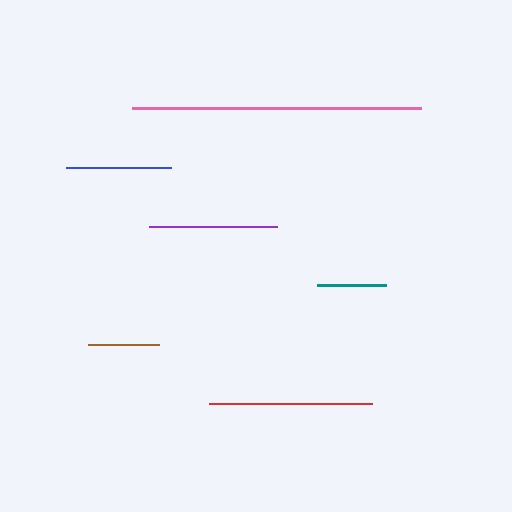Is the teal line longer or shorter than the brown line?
The brown line is longer than the teal line.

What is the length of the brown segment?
The brown segment is approximately 71 pixels long.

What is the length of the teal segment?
The teal segment is approximately 69 pixels long.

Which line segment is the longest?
The pink line is the longest at approximately 289 pixels.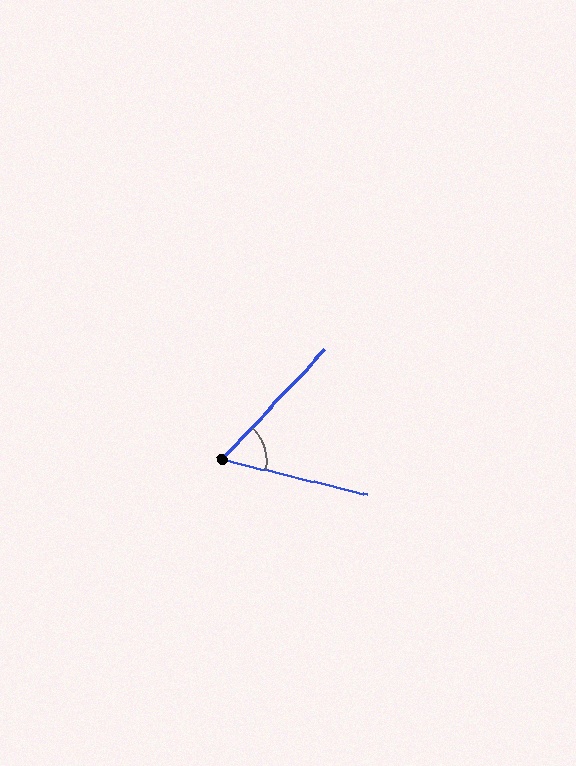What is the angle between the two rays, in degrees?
Approximately 61 degrees.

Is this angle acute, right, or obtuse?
It is acute.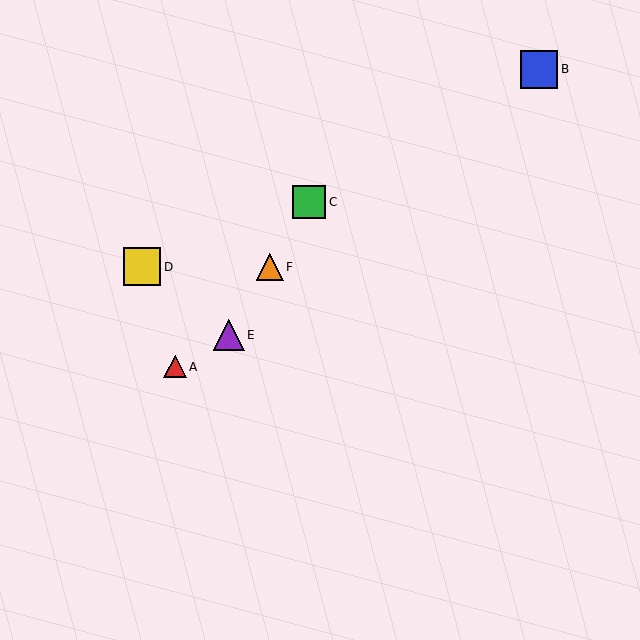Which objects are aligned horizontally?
Objects D, F are aligned horizontally.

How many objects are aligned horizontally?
2 objects (D, F) are aligned horizontally.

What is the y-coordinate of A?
Object A is at y≈367.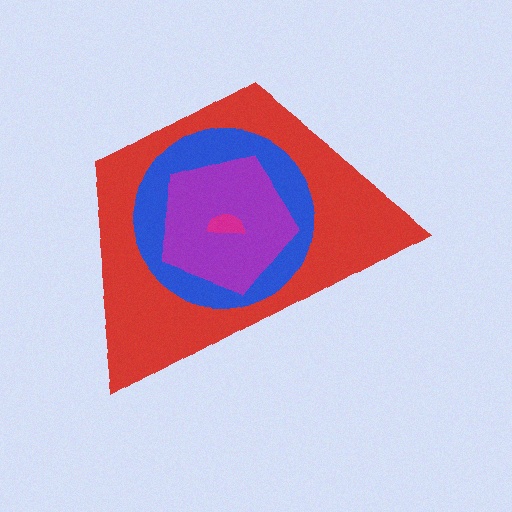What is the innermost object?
The magenta semicircle.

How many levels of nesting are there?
4.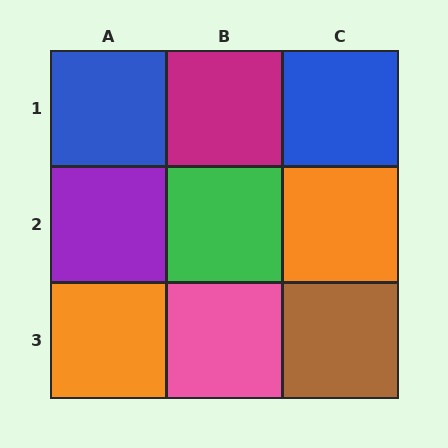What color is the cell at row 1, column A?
Blue.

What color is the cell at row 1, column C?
Blue.